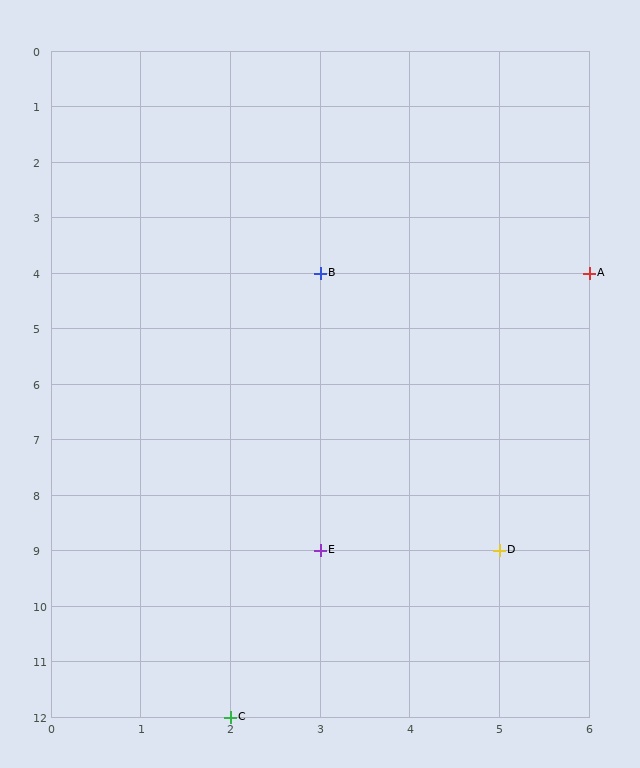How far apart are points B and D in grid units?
Points B and D are 2 columns and 5 rows apart (about 5.4 grid units diagonally).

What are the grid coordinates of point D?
Point D is at grid coordinates (5, 9).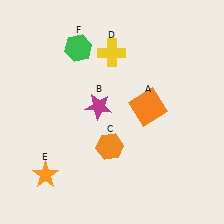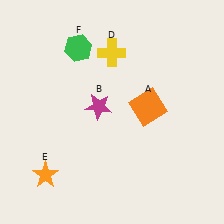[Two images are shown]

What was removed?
The orange hexagon (C) was removed in Image 2.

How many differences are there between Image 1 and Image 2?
There is 1 difference between the two images.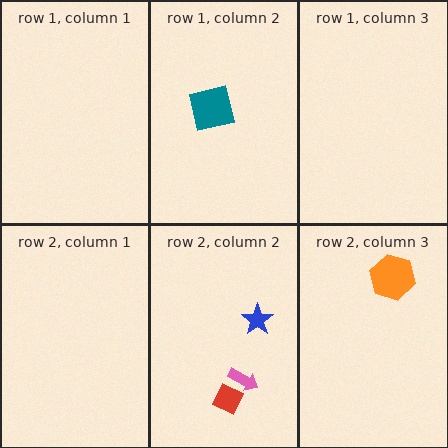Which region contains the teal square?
The row 1, column 2 region.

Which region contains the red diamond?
The row 2, column 2 region.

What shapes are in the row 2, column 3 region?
The orange hexagon.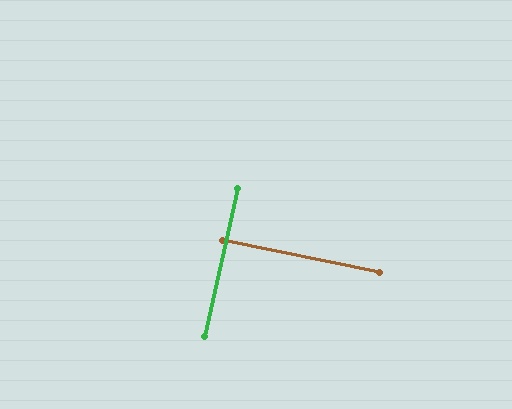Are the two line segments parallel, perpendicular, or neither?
Perpendicular — they meet at approximately 89°.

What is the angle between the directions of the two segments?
Approximately 89 degrees.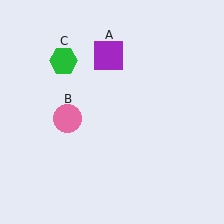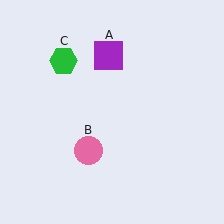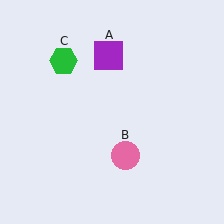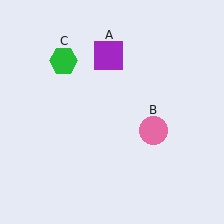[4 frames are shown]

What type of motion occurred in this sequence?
The pink circle (object B) rotated counterclockwise around the center of the scene.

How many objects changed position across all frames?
1 object changed position: pink circle (object B).